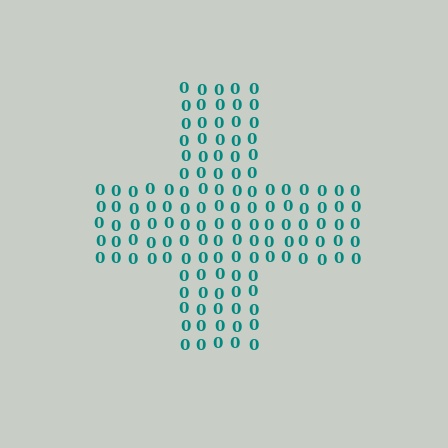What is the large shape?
The large shape is a cross.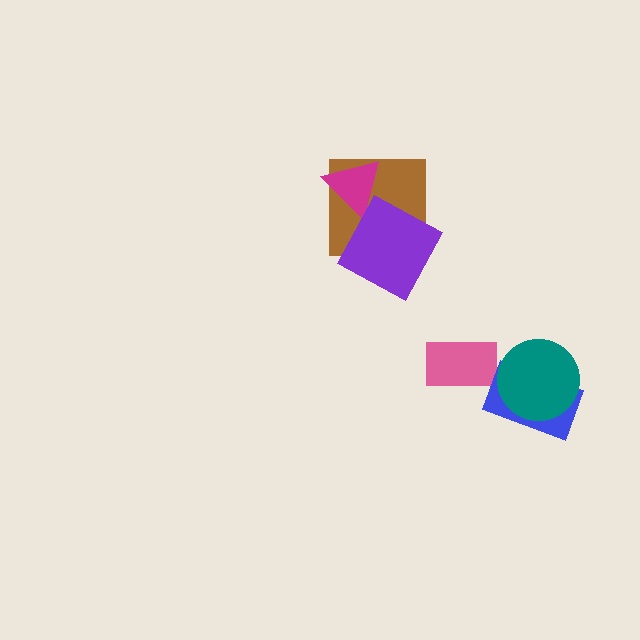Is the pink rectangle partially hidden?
No, no other shape covers it.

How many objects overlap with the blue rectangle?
1 object overlaps with the blue rectangle.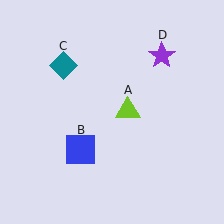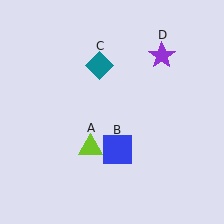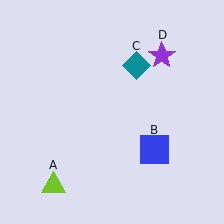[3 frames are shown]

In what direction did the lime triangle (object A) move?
The lime triangle (object A) moved down and to the left.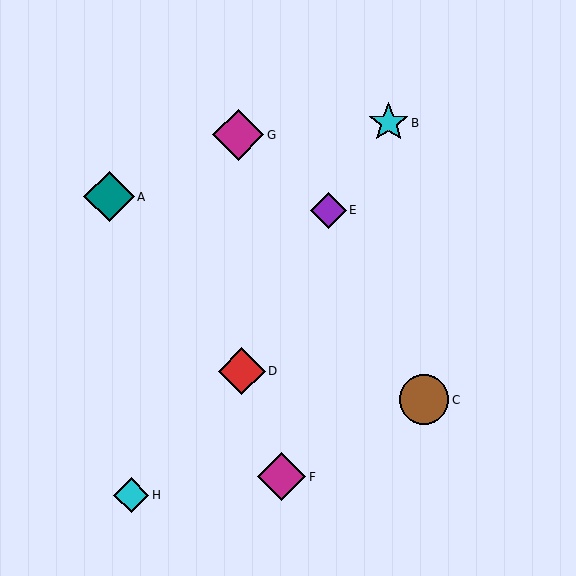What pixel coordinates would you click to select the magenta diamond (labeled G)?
Click at (238, 135) to select the magenta diamond G.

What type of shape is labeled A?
Shape A is a teal diamond.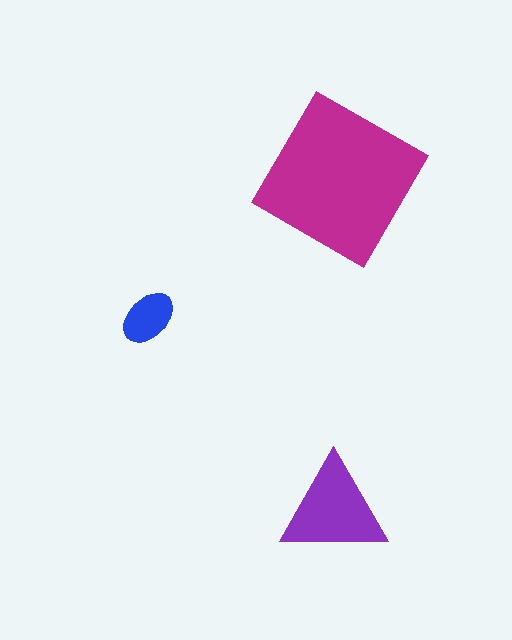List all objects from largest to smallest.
The magenta diamond, the purple triangle, the blue ellipse.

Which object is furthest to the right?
The magenta diamond is rightmost.